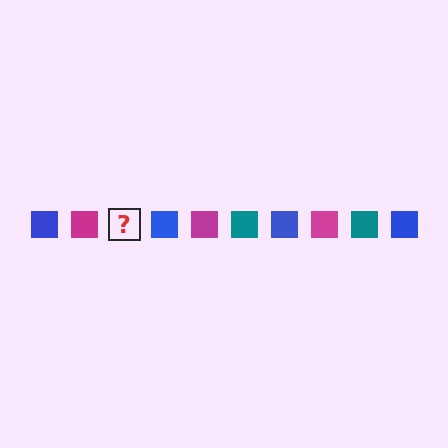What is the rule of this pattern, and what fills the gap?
The rule is that the pattern cycles through blue, magenta, teal squares. The gap should be filled with a teal square.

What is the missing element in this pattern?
The missing element is a teal square.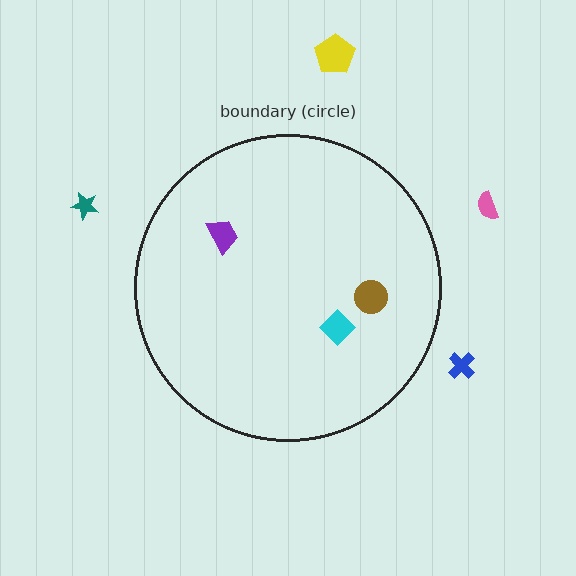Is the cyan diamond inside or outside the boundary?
Inside.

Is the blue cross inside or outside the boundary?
Outside.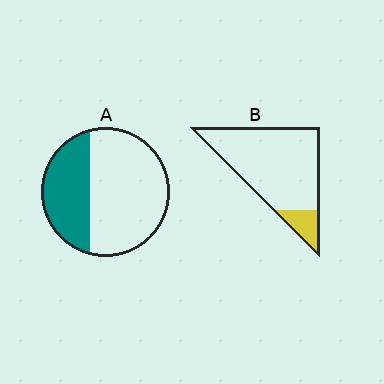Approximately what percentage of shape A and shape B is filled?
A is approximately 35% and B is approximately 15%.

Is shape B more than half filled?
No.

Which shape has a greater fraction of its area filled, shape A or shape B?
Shape A.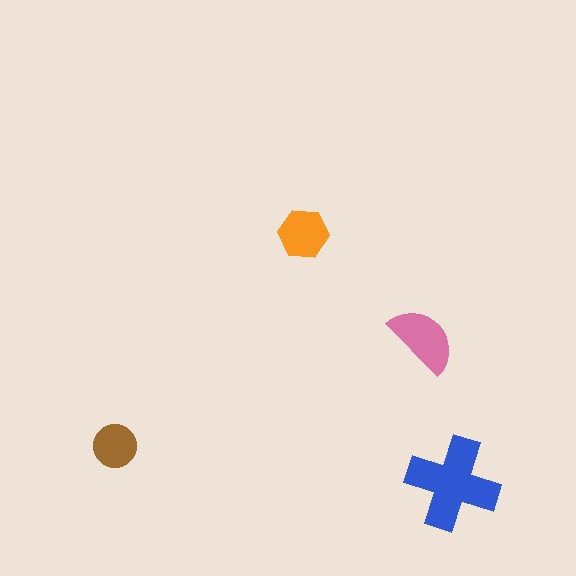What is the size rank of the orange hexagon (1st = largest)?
3rd.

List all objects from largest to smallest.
The blue cross, the pink semicircle, the orange hexagon, the brown circle.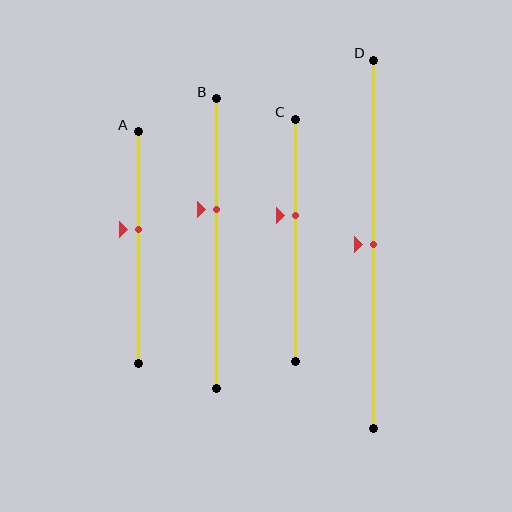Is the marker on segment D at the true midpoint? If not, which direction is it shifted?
Yes, the marker on segment D is at the true midpoint.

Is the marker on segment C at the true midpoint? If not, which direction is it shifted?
No, the marker on segment C is shifted upward by about 10% of the segment length.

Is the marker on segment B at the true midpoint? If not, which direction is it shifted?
No, the marker on segment B is shifted upward by about 12% of the segment length.